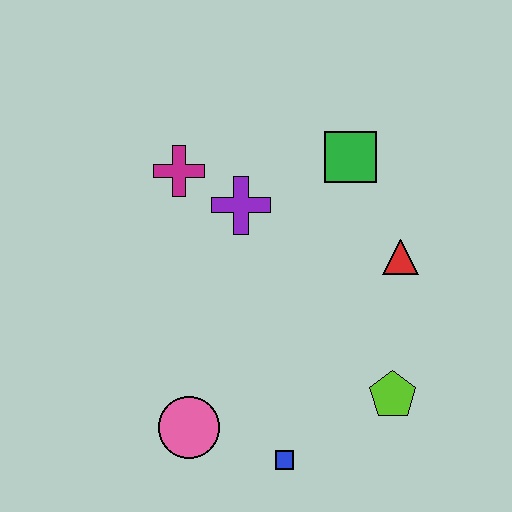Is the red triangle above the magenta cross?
No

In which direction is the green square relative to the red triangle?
The green square is above the red triangle.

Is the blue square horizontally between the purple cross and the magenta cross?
No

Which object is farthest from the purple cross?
The blue square is farthest from the purple cross.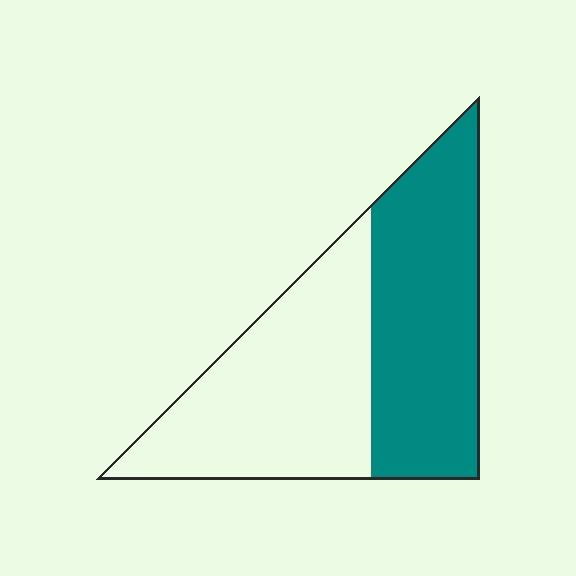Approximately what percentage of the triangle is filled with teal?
Approximately 50%.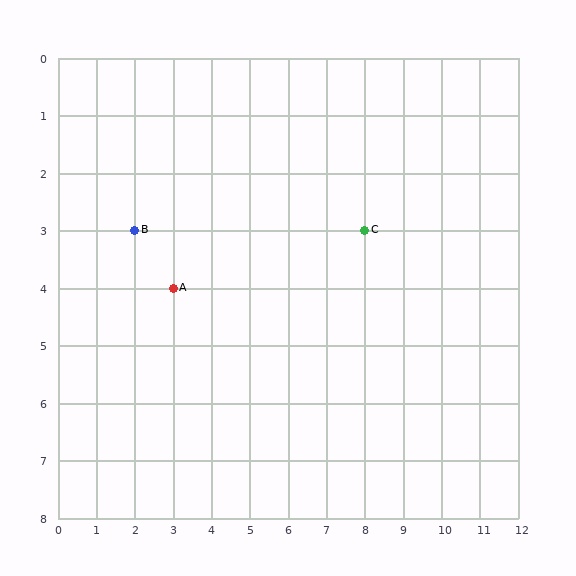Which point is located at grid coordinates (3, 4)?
Point A is at (3, 4).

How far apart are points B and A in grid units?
Points B and A are 1 column and 1 row apart (about 1.4 grid units diagonally).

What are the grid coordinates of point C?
Point C is at grid coordinates (8, 3).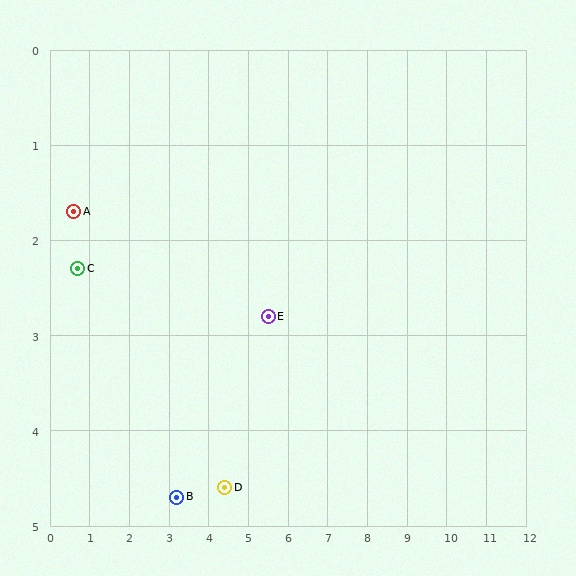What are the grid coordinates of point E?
Point E is at approximately (5.5, 2.8).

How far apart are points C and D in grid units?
Points C and D are about 4.4 grid units apart.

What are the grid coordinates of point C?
Point C is at approximately (0.7, 2.3).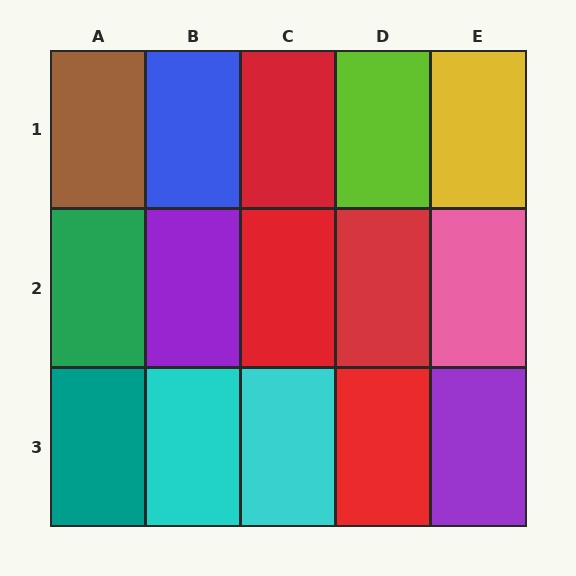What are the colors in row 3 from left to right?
Teal, cyan, cyan, red, purple.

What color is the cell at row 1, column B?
Blue.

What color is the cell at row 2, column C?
Red.